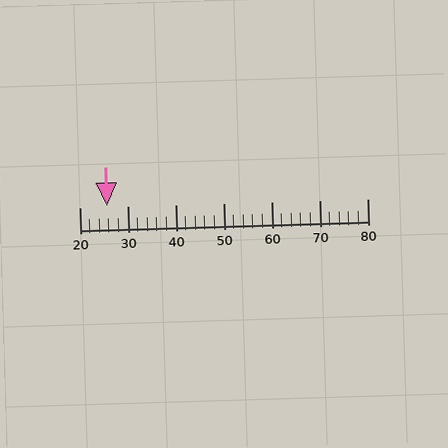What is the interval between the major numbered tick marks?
The major tick marks are spaced 10 units apart.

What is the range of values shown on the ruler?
The ruler shows values from 20 to 80.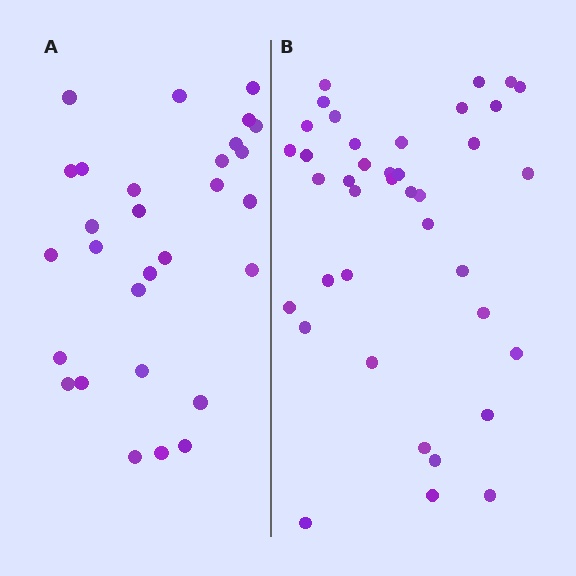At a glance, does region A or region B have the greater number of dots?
Region B (the right region) has more dots.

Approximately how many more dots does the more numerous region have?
Region B has roughly 10 or so more dots than region A.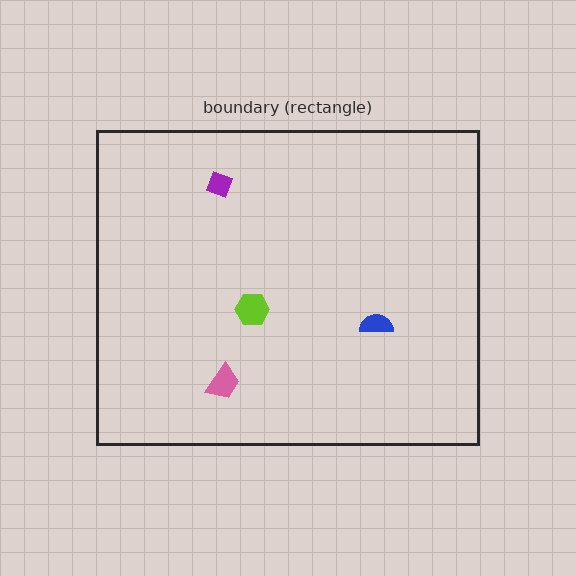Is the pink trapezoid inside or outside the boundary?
Inside.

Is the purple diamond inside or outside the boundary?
Inside.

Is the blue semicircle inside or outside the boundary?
Inside.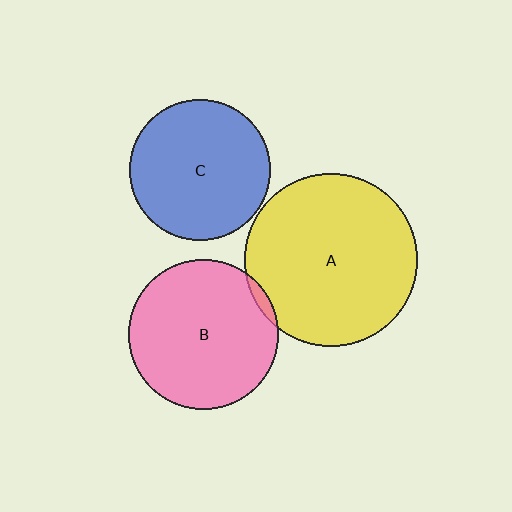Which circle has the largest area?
Circle A (yellow).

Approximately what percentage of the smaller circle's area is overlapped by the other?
Approximately 5%.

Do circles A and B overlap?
Yes.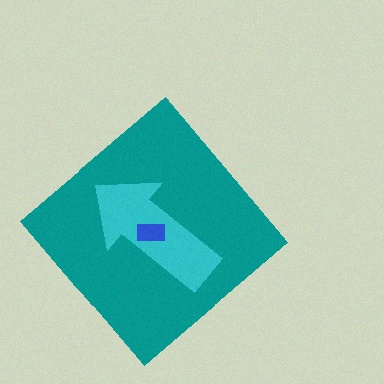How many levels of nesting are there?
3.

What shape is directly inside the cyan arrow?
The blue rectangle.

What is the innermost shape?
The blue rectangle.